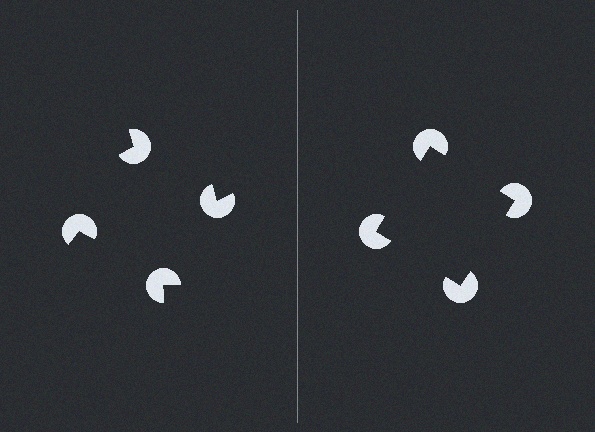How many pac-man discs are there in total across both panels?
8 — 4 on each side.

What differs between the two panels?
The pac-man discs are positioned identically on both sides; only the wedge orientations differ. On the right they align to a square; on the left they are misaligned.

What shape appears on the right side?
An illusory square.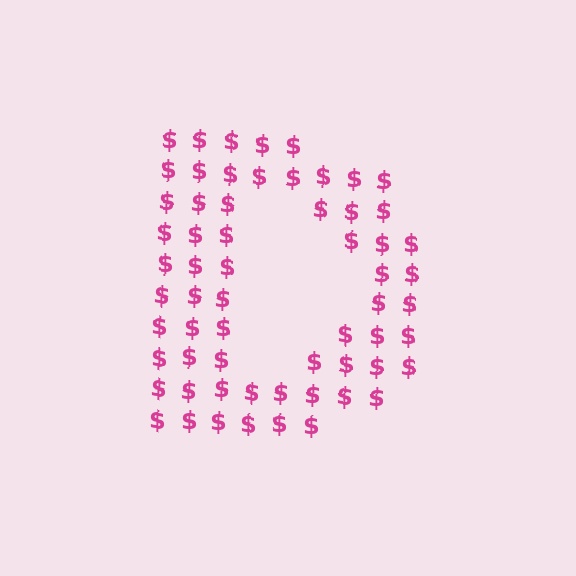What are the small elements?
The small elements are dollar signs.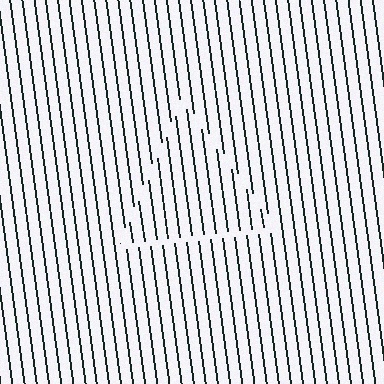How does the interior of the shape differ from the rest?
The interior of the shape contains the same grating, shifted by half a period — the contour is defined by the phase discontinuity where line-ends from the inner and outer gratings abut.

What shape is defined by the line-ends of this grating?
An illusory triangle. The interior of the shape contains the same grating, shifted by half a period — the contour is defined by the phase discontinuity where line-ends from the inner and outer gratings abut.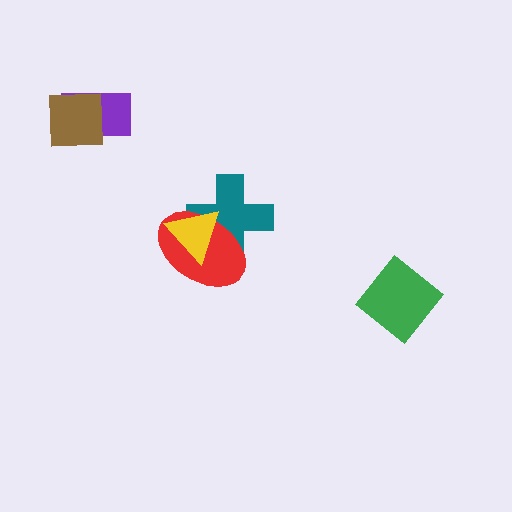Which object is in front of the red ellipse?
The yellow triangle is in front of the red ellipse.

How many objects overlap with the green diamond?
0 objects overlap with the green diamond.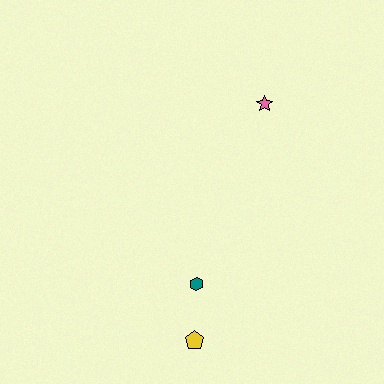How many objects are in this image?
There are 3 objects.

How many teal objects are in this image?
There is 1 teal object.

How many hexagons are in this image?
There is 1 hexagon.